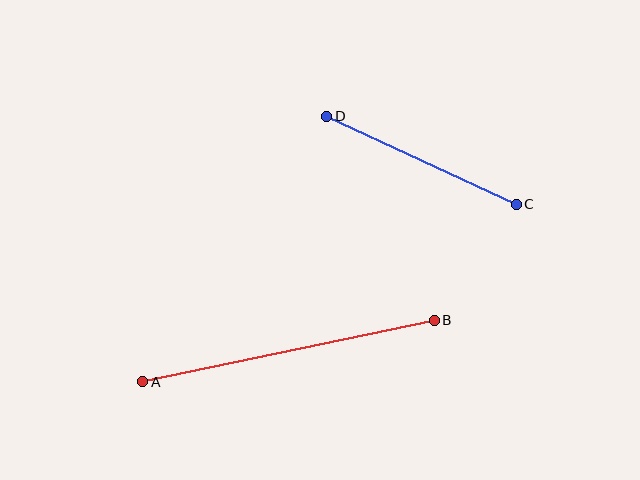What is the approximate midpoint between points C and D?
The midpoint is at approximately (422, 160) pixels.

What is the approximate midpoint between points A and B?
The midpoint is at approximately (288, 351) pixels.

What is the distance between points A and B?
The distance is approximately 298 pixels.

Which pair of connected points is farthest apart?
Points A and B are farthest apart.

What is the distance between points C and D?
The distance is approximately 209 pixels.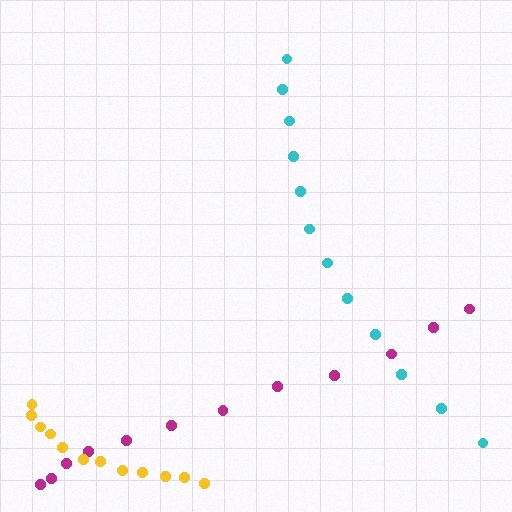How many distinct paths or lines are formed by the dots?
There are 3 distinct paths.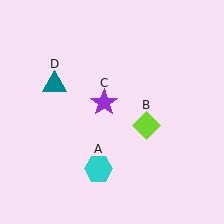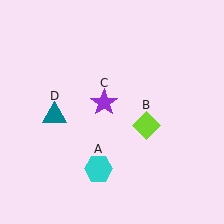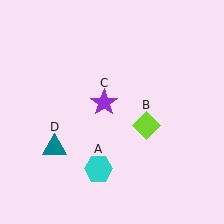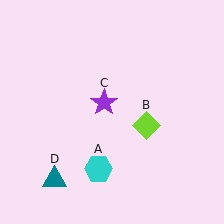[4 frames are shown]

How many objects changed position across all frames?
1 object changed position: teal triangle (object D).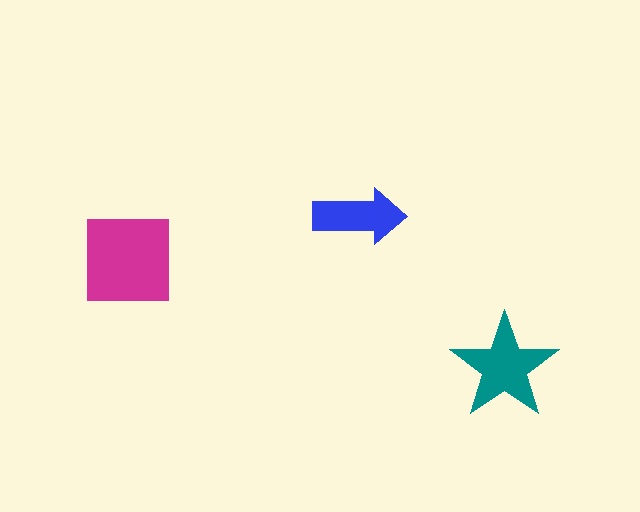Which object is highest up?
The blue arrow is topmost.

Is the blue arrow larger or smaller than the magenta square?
Smaller.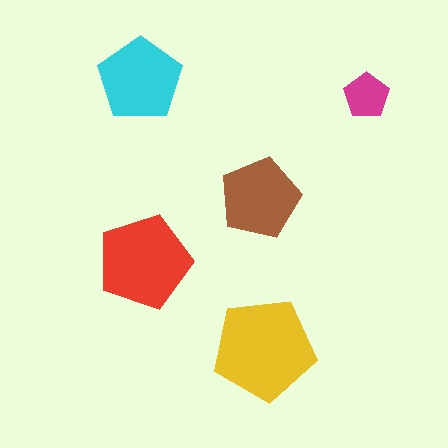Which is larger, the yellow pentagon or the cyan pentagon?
The yellow one.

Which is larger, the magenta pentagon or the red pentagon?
The red one.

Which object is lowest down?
The yellow pentagon is bottommost.